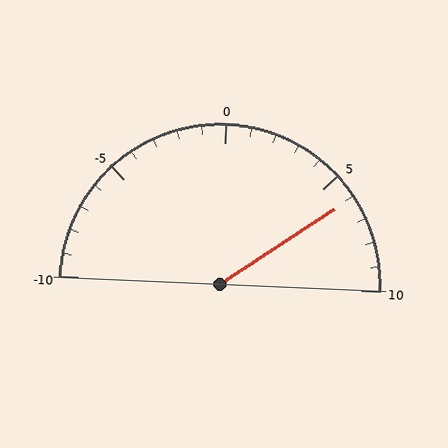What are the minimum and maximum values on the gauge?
The gauge ranges from -10 to 10.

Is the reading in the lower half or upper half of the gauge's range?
The reading is in the upper half of the range (-10 to 10).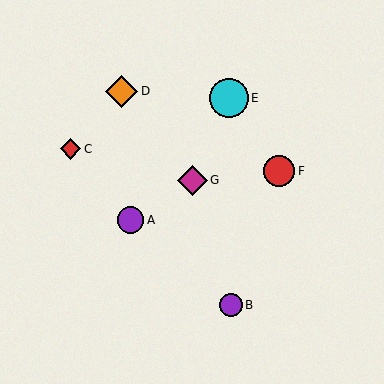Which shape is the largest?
The cyan circle (labeled E) is the largest.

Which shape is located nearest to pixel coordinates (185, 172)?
The magenta diamond (labeled G) at (192, 180) is nearest to that location.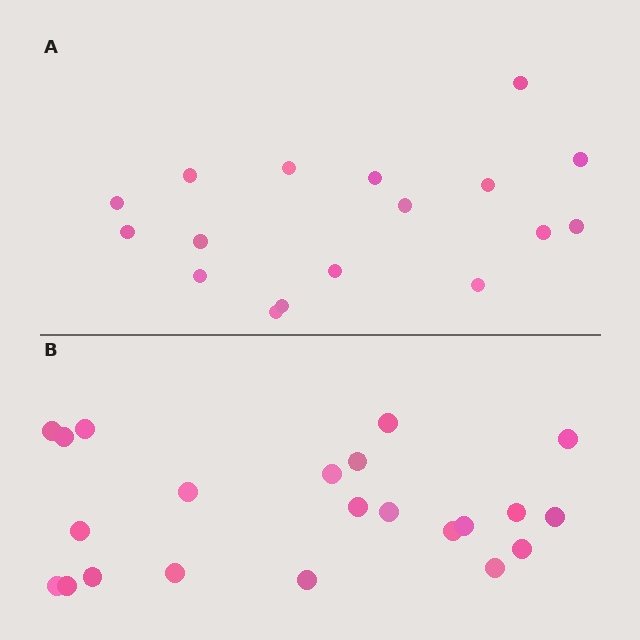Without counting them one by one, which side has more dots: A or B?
Region B (the bottom region) has more dots.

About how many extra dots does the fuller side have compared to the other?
Region B has about 5 more dots than region A.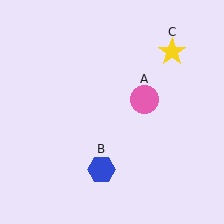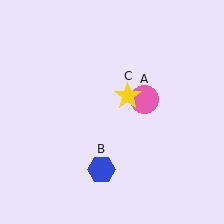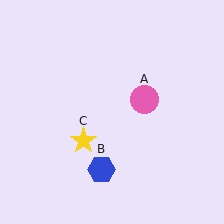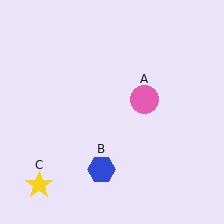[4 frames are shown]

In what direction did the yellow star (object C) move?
The yellow star (object C) moved down and to the left.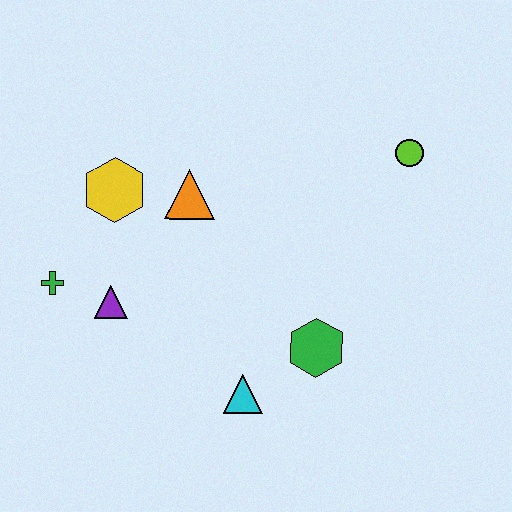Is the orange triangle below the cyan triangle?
No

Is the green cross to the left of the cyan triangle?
Yes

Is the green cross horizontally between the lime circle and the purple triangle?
No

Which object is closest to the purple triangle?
The green cross is closest to the purple triangle.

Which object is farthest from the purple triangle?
The lime circle is farthest from the purple triangle.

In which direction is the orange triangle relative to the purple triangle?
The orange triangle is above the purple triangle.